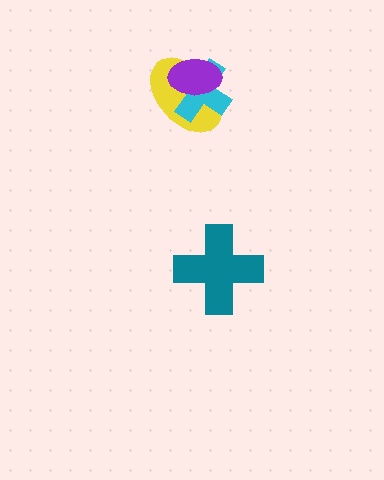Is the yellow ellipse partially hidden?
Yes, it is partially covered by another shape.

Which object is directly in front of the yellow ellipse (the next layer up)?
The cyan cross is directly in front of the yellow ellipse.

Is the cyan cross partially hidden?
Yes, it is partially covered by another shape.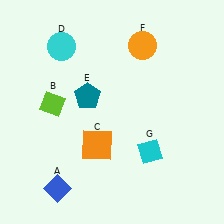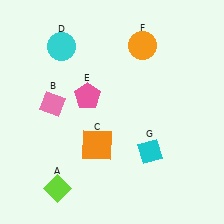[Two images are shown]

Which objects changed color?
A changed from blue to lime. B changed from lime to pink. E changed from teal to pink.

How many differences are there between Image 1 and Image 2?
There are 3 differences between the two images.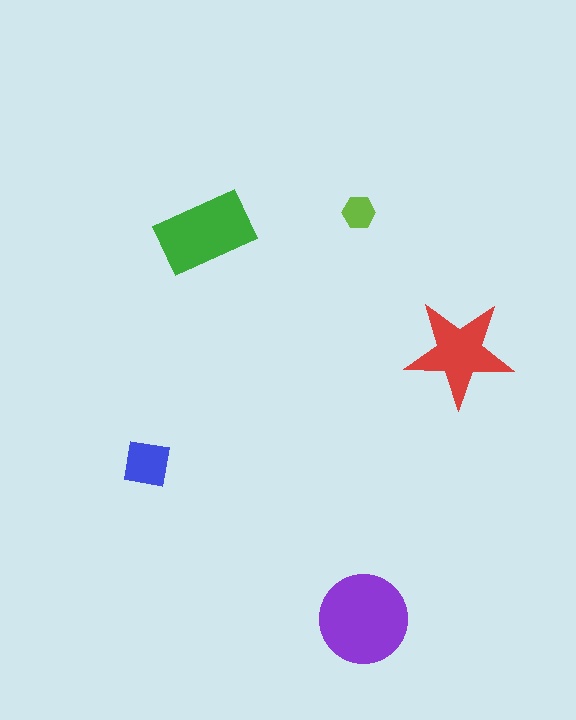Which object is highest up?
The lime hexagon is topmost.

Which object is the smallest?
The lime hexagon.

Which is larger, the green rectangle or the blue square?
The green rectangle.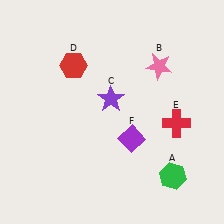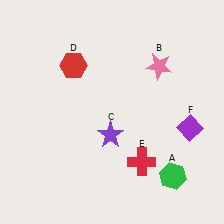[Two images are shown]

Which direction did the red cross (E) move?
The red cross (E) moved down.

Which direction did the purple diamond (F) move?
The purple diamond (F) moved right.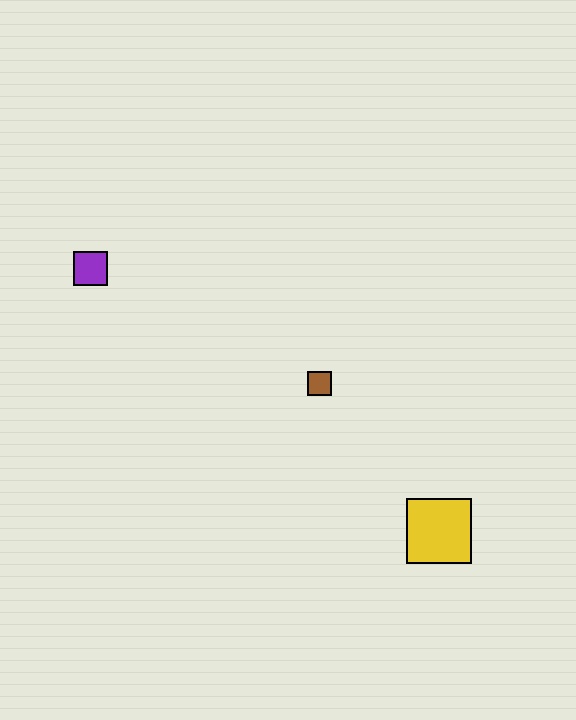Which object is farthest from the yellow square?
The purple square is farthest from the yellow square.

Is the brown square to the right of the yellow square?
No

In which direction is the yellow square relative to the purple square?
The yellow square is to the right of the purple square.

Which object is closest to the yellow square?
The brown square is closest to the yellow square.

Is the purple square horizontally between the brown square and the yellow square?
No